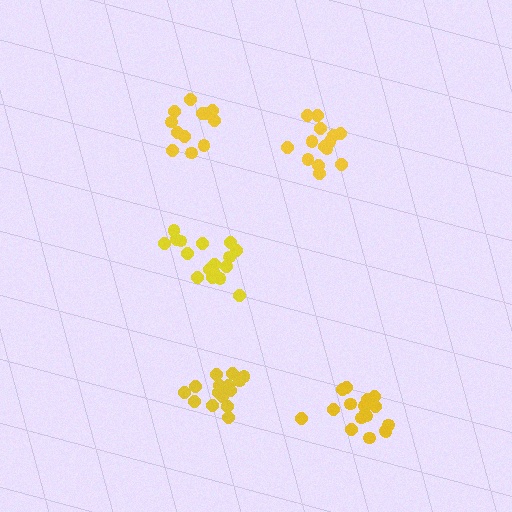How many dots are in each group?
Group 1: 17 dots, Group 2: 17 dots, Group 3: 15 dots, Group 4: 14 dots, Group 5: 12 dots (75 total).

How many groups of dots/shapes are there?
There are 5 groups.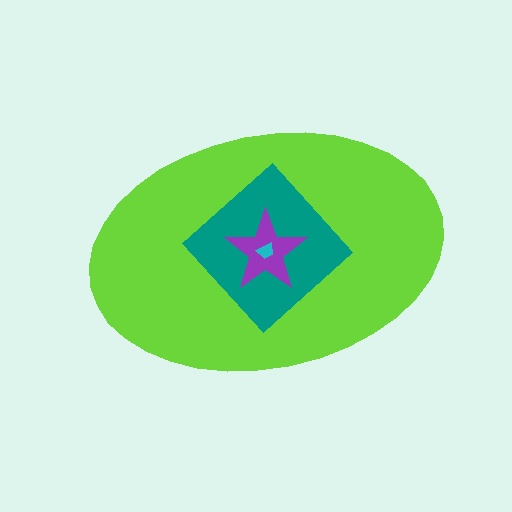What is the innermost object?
The cyan trapezoid.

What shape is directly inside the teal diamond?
The purple star.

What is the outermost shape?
The lime ellipse.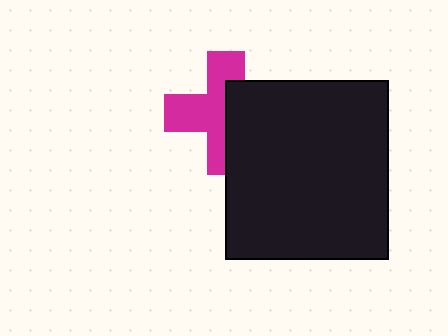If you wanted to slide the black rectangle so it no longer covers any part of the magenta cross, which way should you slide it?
Slide it right — that is the most direct way to separate the two shapes.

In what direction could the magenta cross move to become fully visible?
The magenta cross could move left. That would shift it out from behind the black rectangle entirely.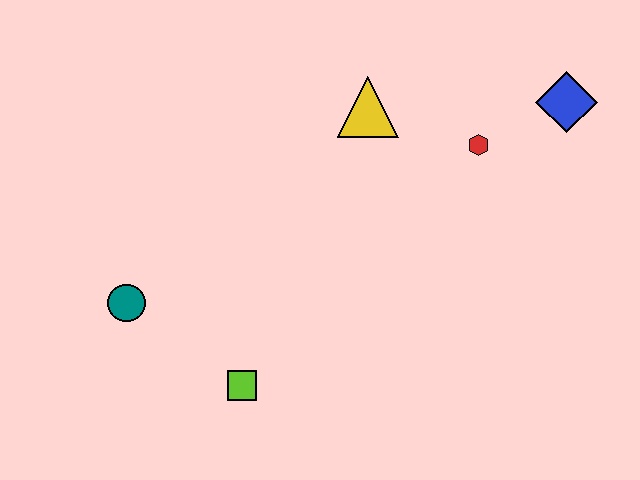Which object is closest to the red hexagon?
The blue diamond is closest to the red hexagon.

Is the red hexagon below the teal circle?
No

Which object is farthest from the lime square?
The blue diamond is farthest from the lime square.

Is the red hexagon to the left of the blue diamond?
Yes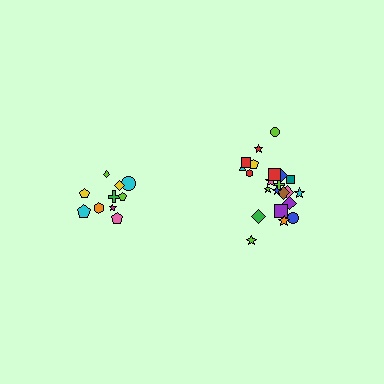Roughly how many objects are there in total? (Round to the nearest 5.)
Roughly 30 objects in total.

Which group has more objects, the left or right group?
The right group.